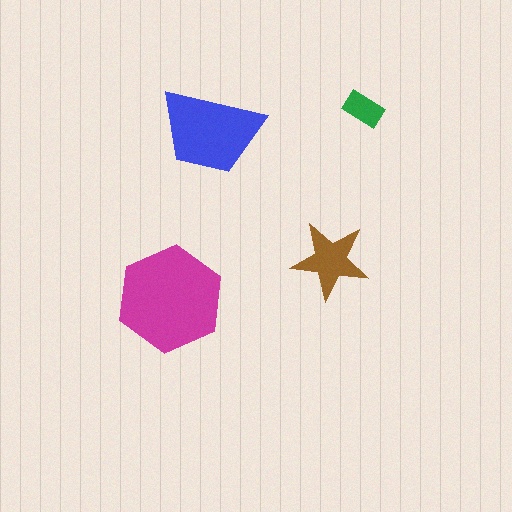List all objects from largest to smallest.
The magenta hexagon, the blue trapezoid, the brown star, the green rectangle.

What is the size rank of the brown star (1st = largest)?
3rd.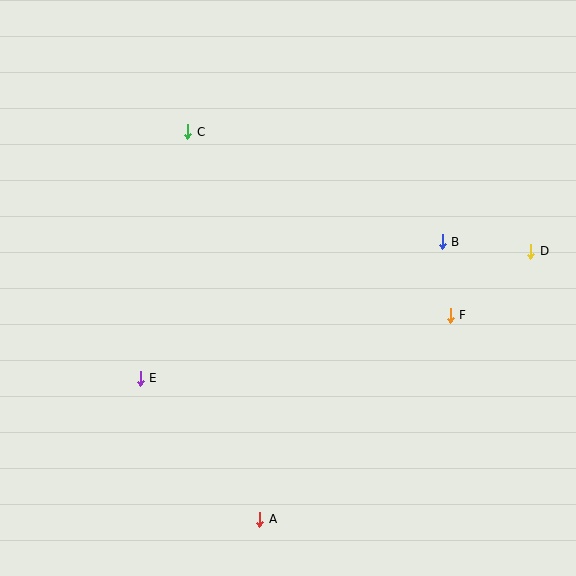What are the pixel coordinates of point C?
Point C is at (188, 132).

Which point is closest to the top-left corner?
Point C is closest to the top-left corner.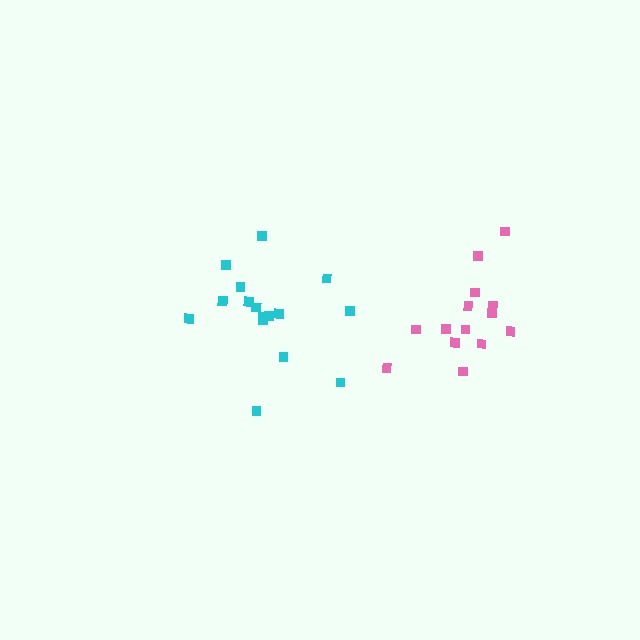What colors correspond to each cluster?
The clusters are colored: cyan, pink.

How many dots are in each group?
Group 1: 16 dots, Group 2: 14 dots (30 total).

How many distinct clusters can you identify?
There are 2 distinct clusters.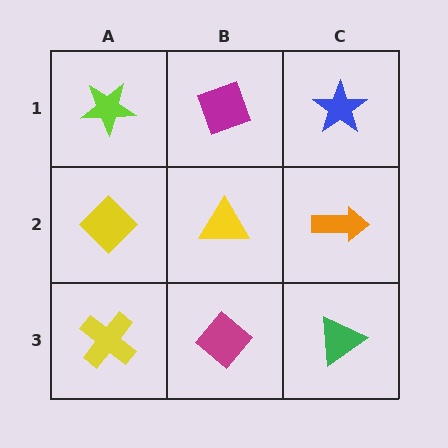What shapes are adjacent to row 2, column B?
A magenta diamond (row 1, column B), a magenta diamond (row 3, column B), a yellow diamond (row 2, column A), an orange arrow (row 2, column C).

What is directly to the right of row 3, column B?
A green triangle.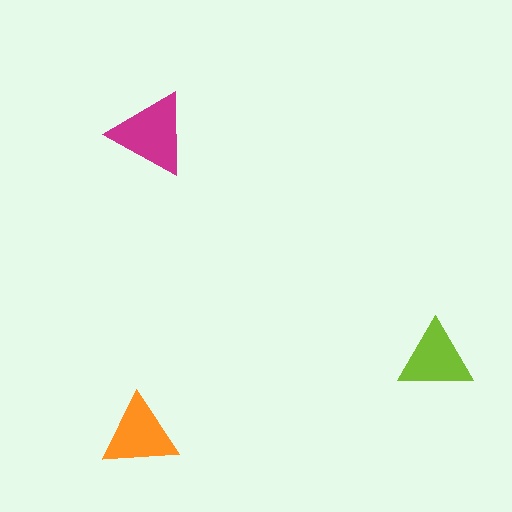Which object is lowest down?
The orange triangle is bottommost.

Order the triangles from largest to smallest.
the magenta one, the orange one, the lime one.